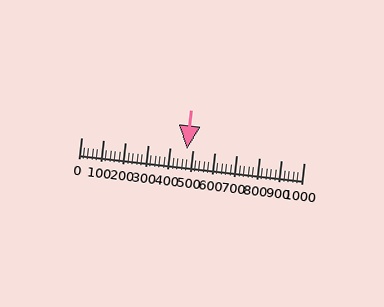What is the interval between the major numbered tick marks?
The major tick marks are spaced 100 units apart.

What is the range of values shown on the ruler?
The ruler shows values from 0 to 1000.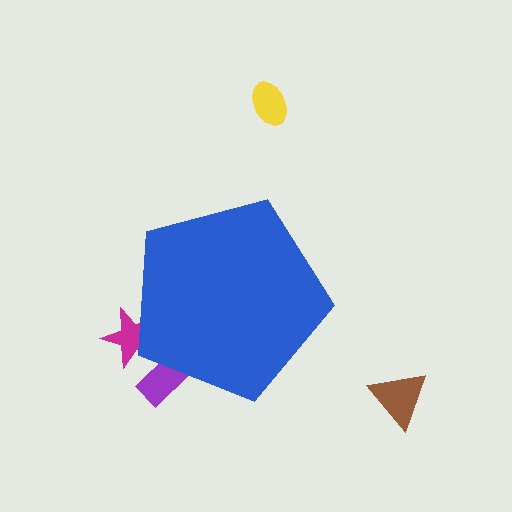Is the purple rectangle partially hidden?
Yes, the purple rectangle is partially hidden behind the blue pentagon.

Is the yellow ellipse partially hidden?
No, the yellow ellipse is fully visible.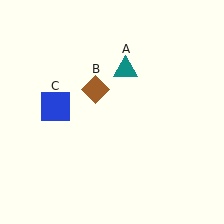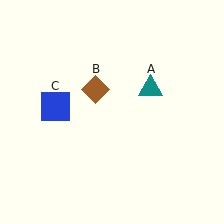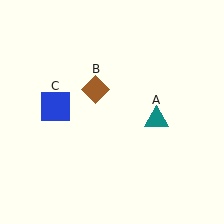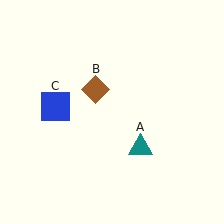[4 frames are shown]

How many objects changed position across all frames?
1 object changed position: teal triangle (object A).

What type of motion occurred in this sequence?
The teal triangle (object A) rotated clockwise around the center of the scene.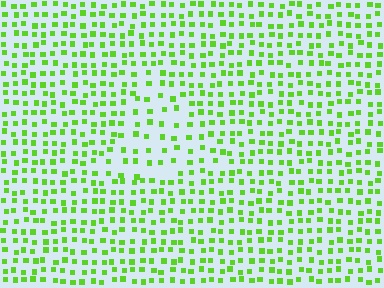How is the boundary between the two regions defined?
The boundary is defined by a change in element density (approximately 1.7x ratio). All elements are the same color, size, and shape.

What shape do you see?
I see a triangle.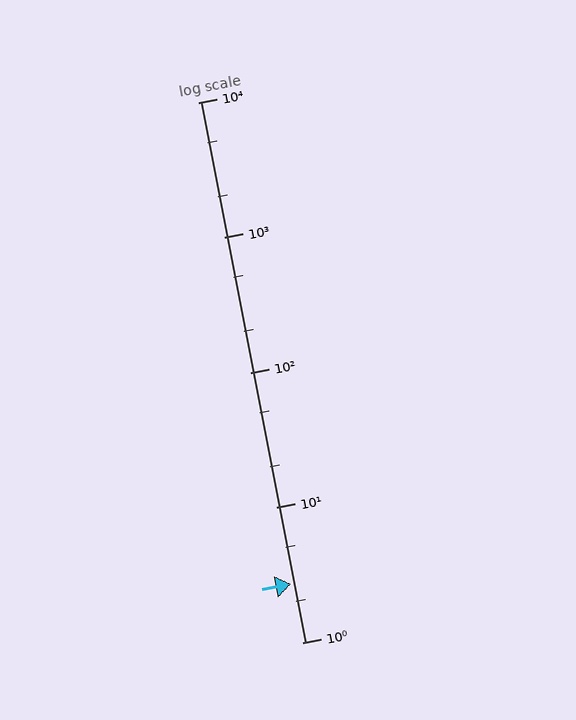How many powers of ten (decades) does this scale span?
The scale spans 4 decades, from 1 to 10000.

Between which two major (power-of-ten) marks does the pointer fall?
The pointer is between 1 and 10.